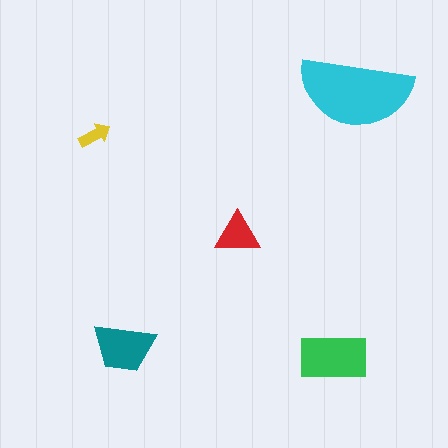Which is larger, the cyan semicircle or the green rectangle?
The cyan semicircle.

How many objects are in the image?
There are 5 objects in the image.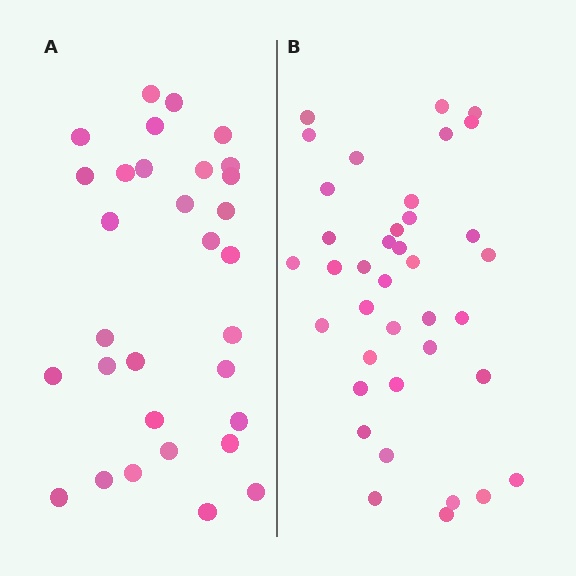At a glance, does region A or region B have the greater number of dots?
Region B (the right region) has more dots.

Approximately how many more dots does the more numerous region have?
Region B has roughly 8 or so more dots than region A.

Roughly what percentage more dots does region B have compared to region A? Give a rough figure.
About 25% more.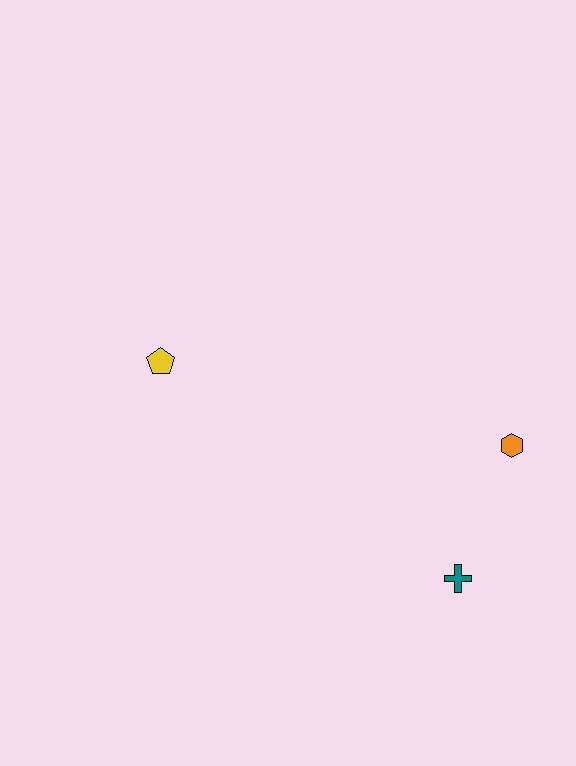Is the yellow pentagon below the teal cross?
No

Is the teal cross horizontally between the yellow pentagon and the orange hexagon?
Yes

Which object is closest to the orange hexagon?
The teal cross is closest to the orange hexagon.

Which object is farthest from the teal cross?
The yellow pentagon is farthest from the teal cross.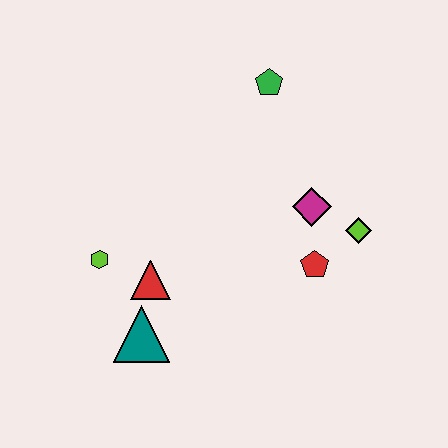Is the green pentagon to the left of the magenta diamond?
Yes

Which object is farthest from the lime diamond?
The lime hexagon is farthest from the lime diamond.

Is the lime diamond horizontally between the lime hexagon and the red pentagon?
No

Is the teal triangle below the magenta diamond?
Yes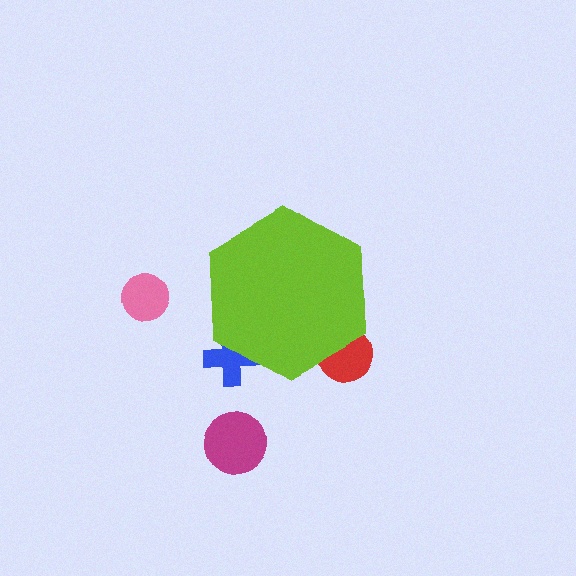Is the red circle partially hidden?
Yes, the red circle is partially hidden behind the lime hexagon.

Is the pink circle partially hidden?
No, the pink circle is fully visible.